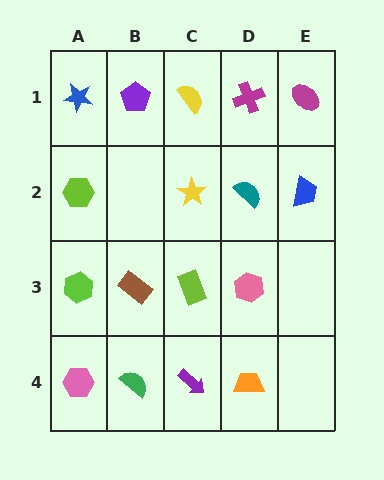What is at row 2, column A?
A lime hexagon.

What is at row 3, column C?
A lime rectangle.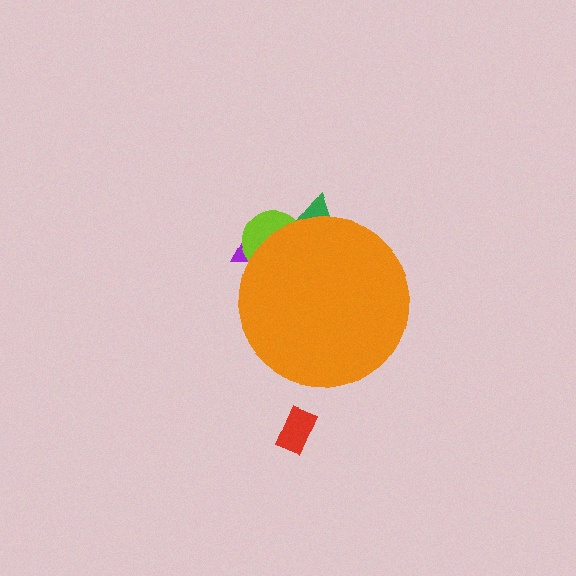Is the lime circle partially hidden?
Yes, the lime circle is partially hidden behind the orange circle.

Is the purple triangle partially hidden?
Yes, the purple triangle is partially hidden behind the orange circle.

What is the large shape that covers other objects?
An orange circle.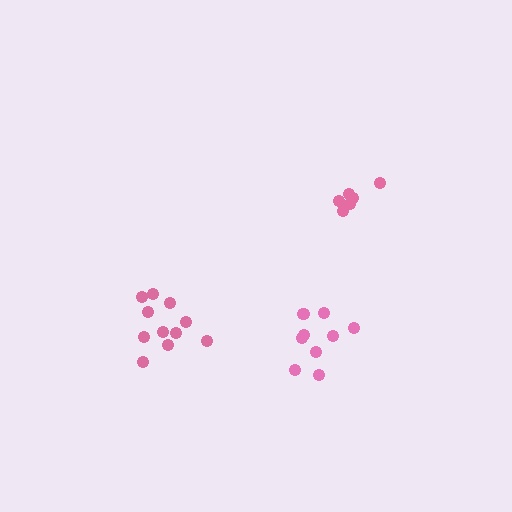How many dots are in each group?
Group 1: 11 dots, Group 2: 6 dots, Group 3: 9 dots (26 total).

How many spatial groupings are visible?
There are 3 spatial groupings.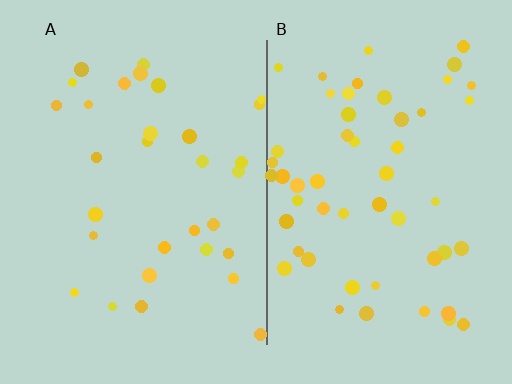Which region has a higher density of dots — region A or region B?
B (the right).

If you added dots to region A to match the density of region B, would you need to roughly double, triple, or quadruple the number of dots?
Approximately double.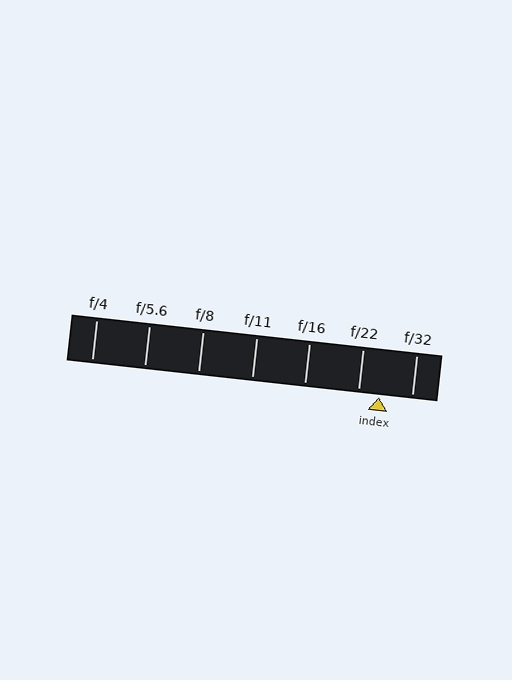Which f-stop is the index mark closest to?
The index mark is closest to f/22.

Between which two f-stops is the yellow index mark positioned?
The index mark is between f/22 and f/32.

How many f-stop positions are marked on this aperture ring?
There are 7 f-stop positions marked.